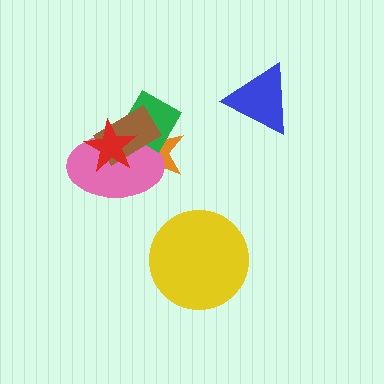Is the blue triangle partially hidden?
No, no other shape covers it.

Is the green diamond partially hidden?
Yes, it is partially covered by another shape.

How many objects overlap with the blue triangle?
0 objects overlap with the blue triangle.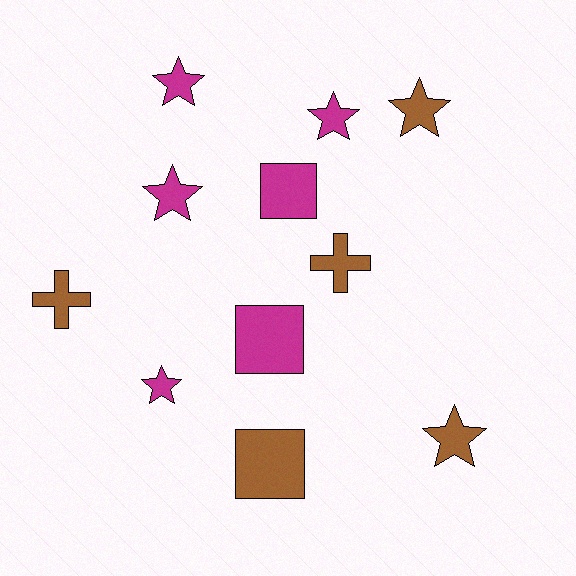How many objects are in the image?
There are 11 objects.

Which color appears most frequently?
Magenta, with 6 objects.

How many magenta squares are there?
There are 2 magenta squares.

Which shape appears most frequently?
Star, with 6 objects.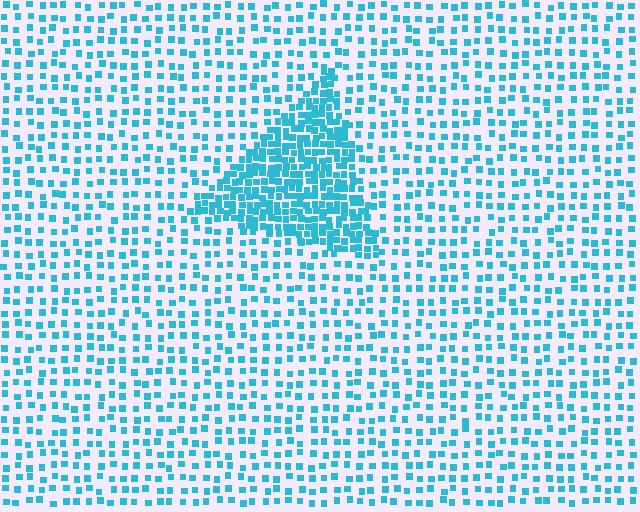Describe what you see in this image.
The image contains small cyan elements arranged at two different densities. A triangle-shaped region is visible where the elements are more densely packed than the surrounding area.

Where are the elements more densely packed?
The elements are more densely packed inside the triangle boundary.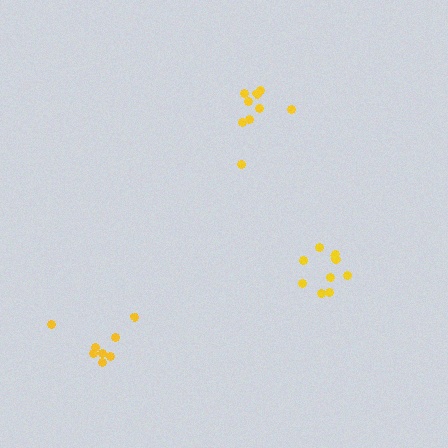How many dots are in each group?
Group 1: 9 dots, Group 2: 8 dots, Group 3: 9 dots (26 total).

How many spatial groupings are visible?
There are 3 spatial groupings.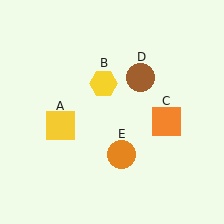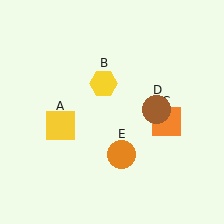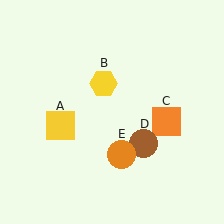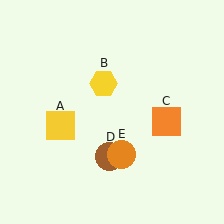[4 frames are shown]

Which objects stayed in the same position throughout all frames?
Yellow square (object A) and yellow hexagon (object B) and orange square (object C) and orange circle (object E) remained stationary.